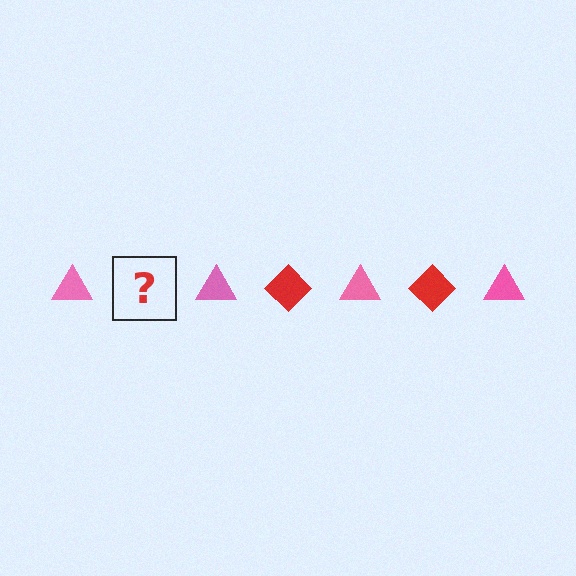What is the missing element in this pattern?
The missing element is a red diamond.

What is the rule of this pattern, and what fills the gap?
The rule is that the pattern alternates between pink triangle and red diamond. The gap should be filled with a red diamond.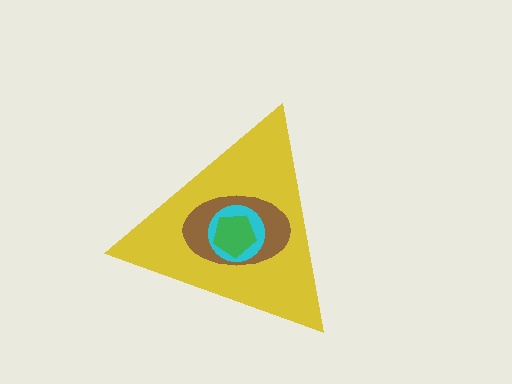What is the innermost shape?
The green pentagon.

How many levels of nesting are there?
4.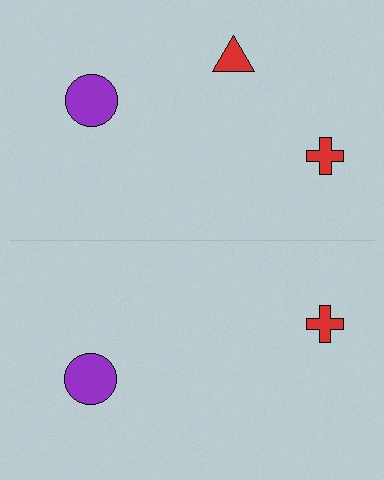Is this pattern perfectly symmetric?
No, the pattern is not perfectly symmetric. A red triangle is missing from the bottom side.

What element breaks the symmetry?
A red triangle is missing from the bottom side.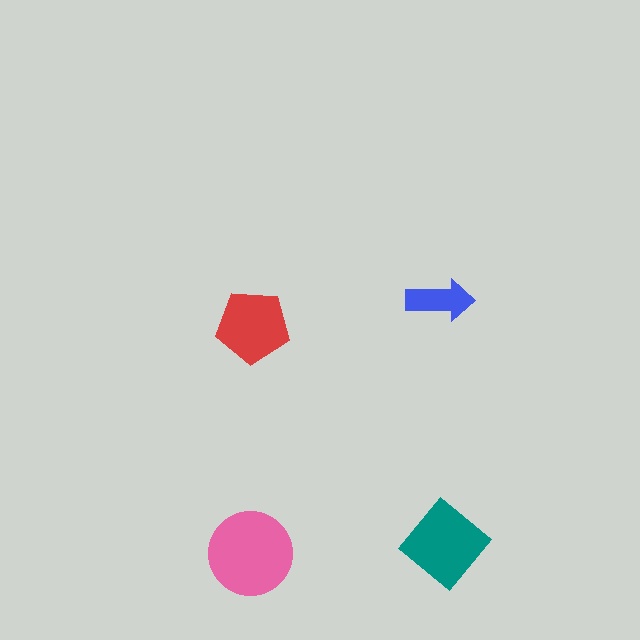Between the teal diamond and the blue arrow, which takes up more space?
The teal diamond.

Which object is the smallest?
The blue arrow.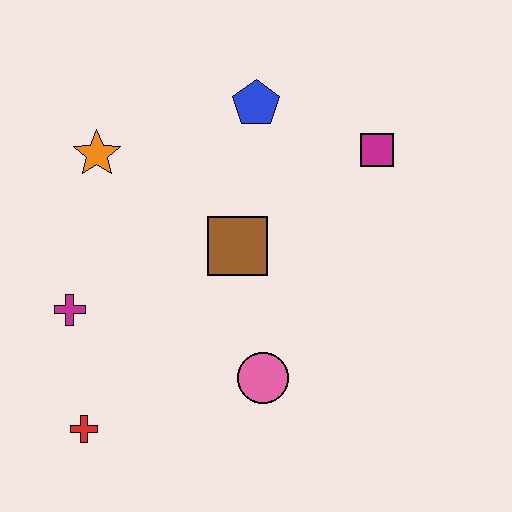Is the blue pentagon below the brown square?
No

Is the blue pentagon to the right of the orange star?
Yes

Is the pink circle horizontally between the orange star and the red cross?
No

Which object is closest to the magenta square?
The blue pentagon is closest to the magenta square.